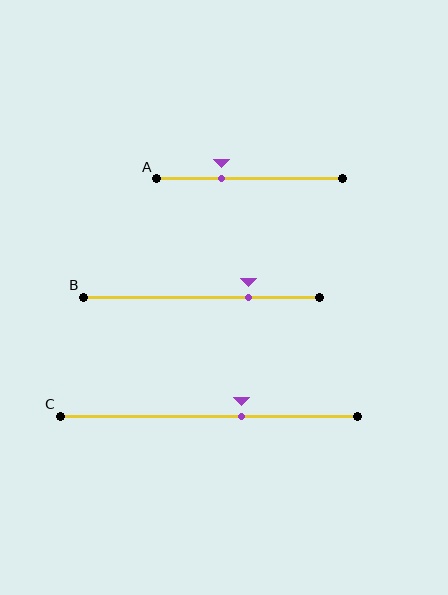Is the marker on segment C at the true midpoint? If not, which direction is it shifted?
No, the marker on segment C is shifted to the right by about 11% of the segment length.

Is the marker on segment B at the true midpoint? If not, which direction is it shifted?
No, the marker on segment B is shifted to the right by about 20% of the segment length.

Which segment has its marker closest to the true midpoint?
Segment C has its marker closest to the true midpoint.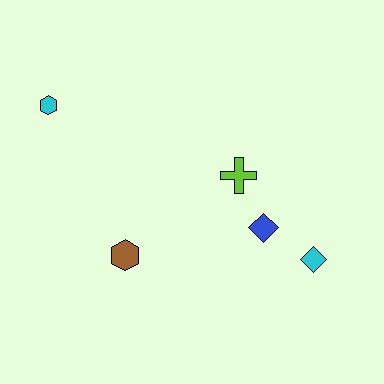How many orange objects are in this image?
There are no orange objects.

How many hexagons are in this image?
There are 2 hexagons.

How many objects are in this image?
There are 5 objects.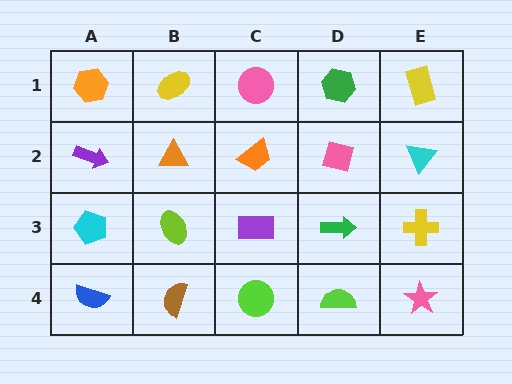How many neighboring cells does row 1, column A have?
2.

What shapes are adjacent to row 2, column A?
An orange hexagon (row 1, column A), a cyan pentagon (row 3, column A), an orange triangle (row 2, column B).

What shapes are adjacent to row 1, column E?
A cyan triangle (row 2, column E), a green hexagon (row 1, column D).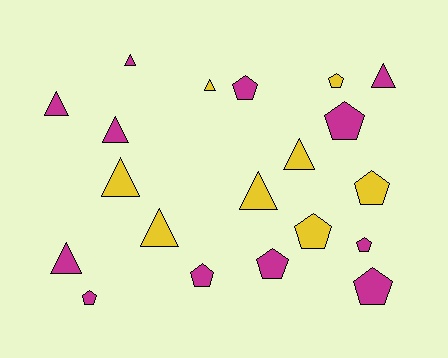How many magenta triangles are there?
There are 5 magenta triangles.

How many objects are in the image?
There are 20 objects.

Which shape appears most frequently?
Triangle, with 10 objects.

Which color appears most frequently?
Magenta, with 12 objects.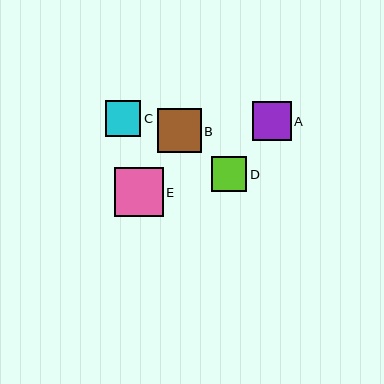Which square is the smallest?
Square D is the smallest with a size of approximately 36 pixels.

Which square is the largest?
Square E is the largest with a size of approximately 49 pixels.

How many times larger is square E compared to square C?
Square E is approximately 1.4 times the size of square C.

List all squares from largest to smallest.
From largest to smallest: E, B, A, C, D.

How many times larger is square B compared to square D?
Square B is approximately 1.2 times the size of square D.